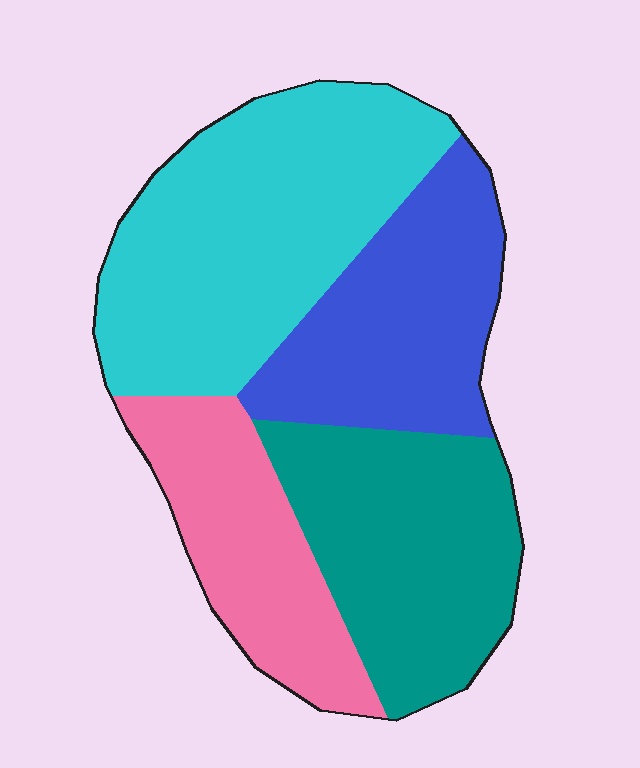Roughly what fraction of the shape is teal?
Teal takes up about one quarter (1/4) of the shape.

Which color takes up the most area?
Cyan, at roughly 35%.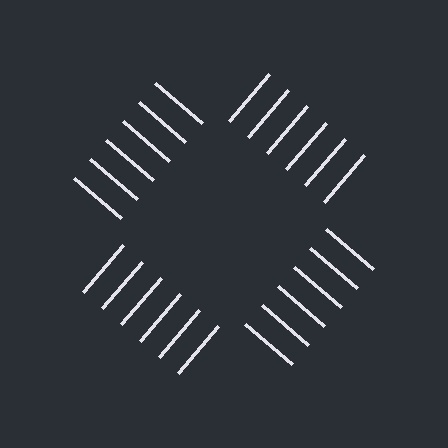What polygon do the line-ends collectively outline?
An illusory square — the line segments terminate on its edges but no continuous stroke is drawn.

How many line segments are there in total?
24 — 6 along each of the 4 edges.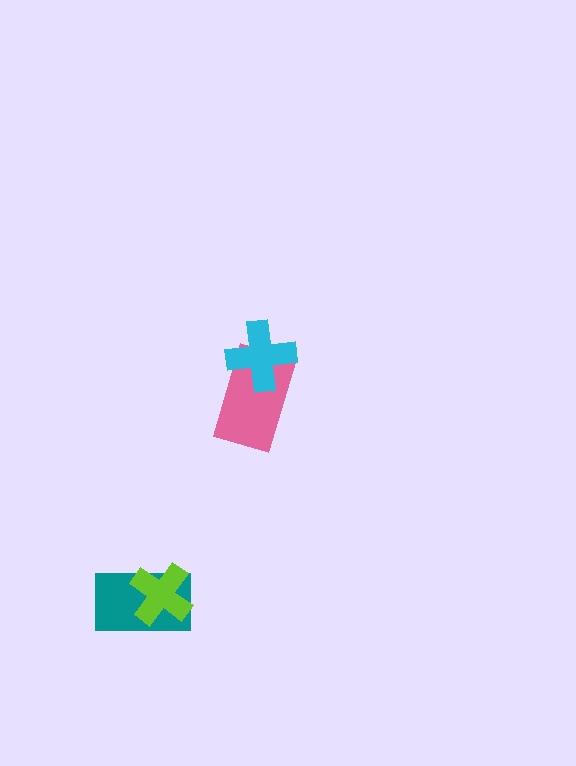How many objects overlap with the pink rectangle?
1 object overlaps with the pink rectangle.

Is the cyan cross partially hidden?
No, no other shape covers it.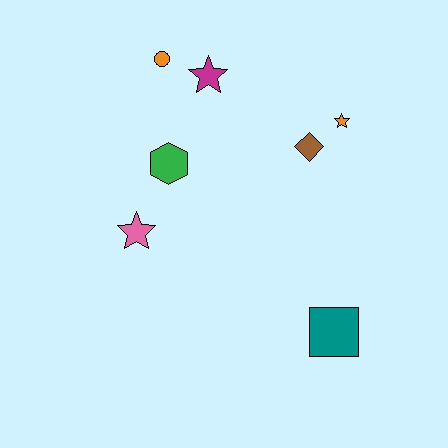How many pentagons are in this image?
There are no pentagons.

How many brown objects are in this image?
There is 1 brown object.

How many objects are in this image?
There are 7 objects.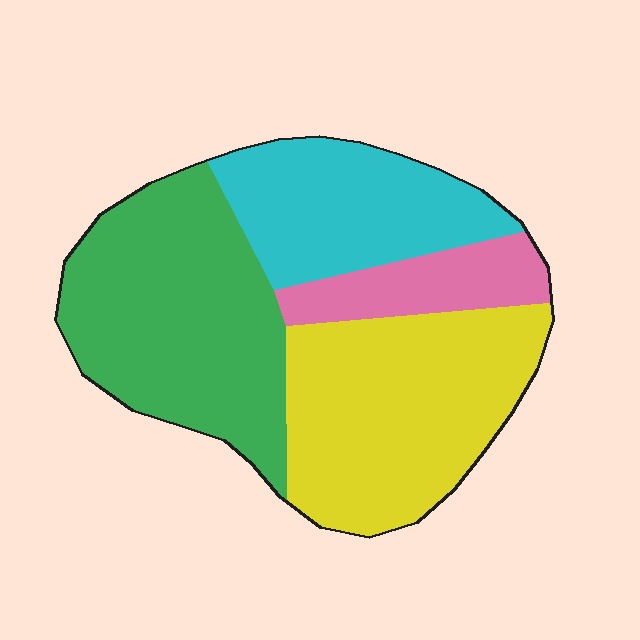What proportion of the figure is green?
Green covers roughly 35% of the figure.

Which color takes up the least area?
Pink, at roughly 10%.